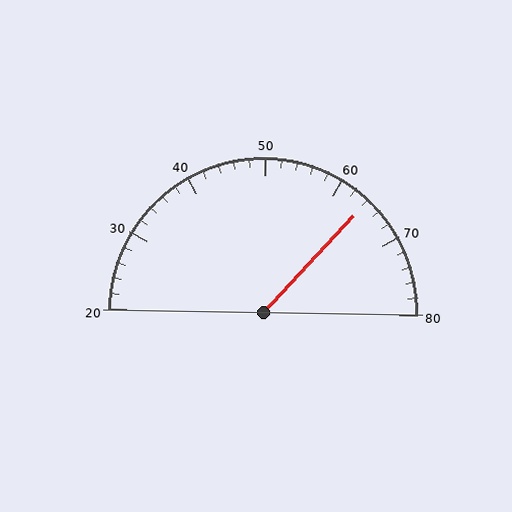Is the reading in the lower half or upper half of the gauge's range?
The reading is in the upper half of the range (20 to 80).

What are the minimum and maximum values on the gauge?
The gauge ranges from 20 to 80.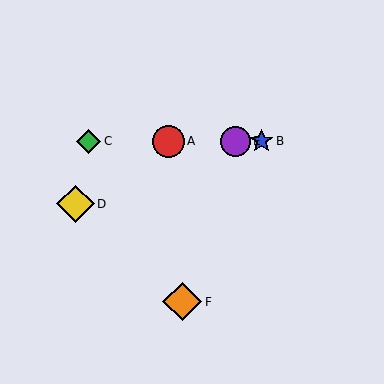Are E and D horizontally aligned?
No, E is at y≈141 and D is at y≈204.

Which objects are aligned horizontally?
Objects A, B, C, E are aligned horizontally.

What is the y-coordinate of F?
Object F is at y≈302.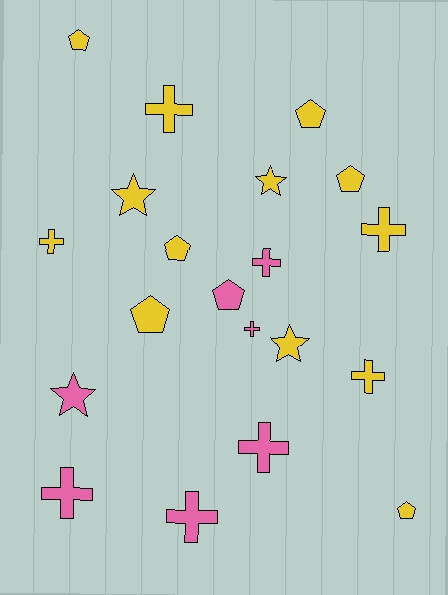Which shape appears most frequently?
Cross, with 9 objects.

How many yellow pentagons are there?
There are 6 yellow pentagons.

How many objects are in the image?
There are 20 objects.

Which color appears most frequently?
Yellow, with 13 objects.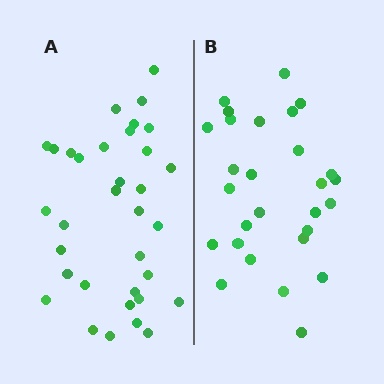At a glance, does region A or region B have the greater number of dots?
Region A (the left region) has more dots.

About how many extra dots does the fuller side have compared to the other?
Region A has about 6 more dots than region B.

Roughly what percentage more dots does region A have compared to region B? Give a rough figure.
About 20% more.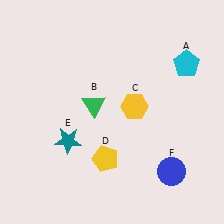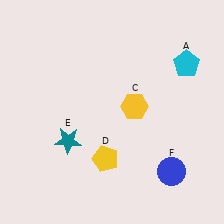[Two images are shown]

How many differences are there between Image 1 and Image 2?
There is 1 difference between the two images.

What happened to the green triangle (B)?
The green triangle (B) was removed in Image 2. It was in the top-left area of Image 1.